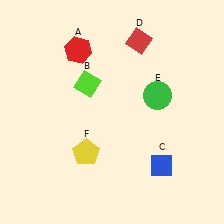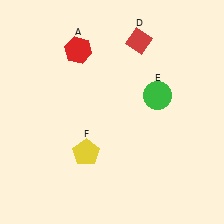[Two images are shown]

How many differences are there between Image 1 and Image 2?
There are 2 differences between the two images.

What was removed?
The lime diamond (B), the blue diamond (C) were removed in Image 2.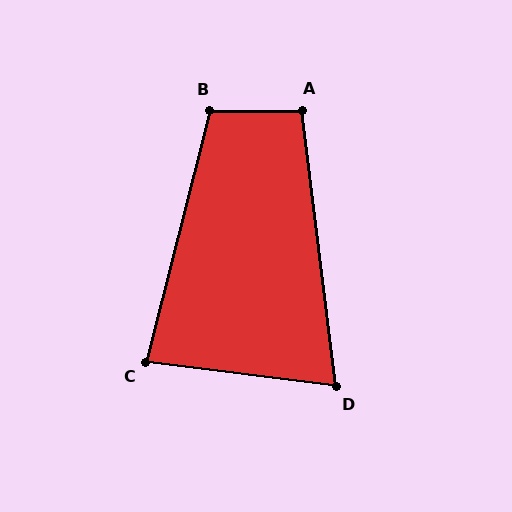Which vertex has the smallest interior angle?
D, at approximately 76 degrees.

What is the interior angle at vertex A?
Approximately 97 degrees (obtuse).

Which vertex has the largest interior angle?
B, at approximately 104 degrees.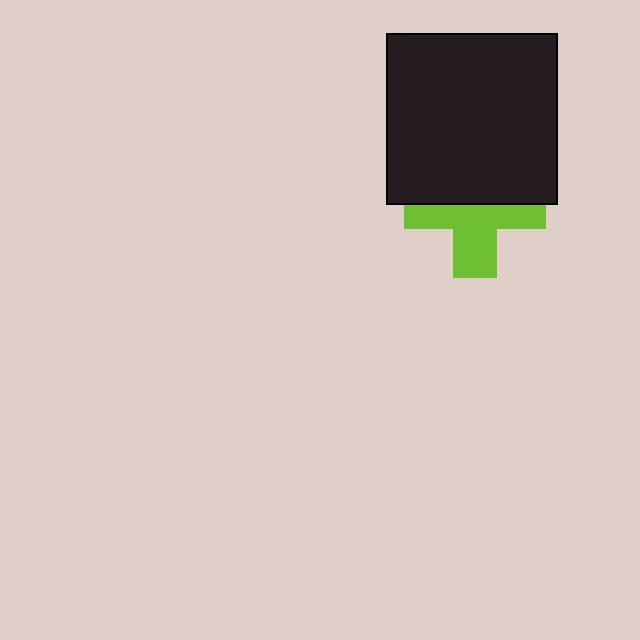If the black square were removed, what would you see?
You would see the complete lime cross.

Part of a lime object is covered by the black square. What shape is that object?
It is a cross.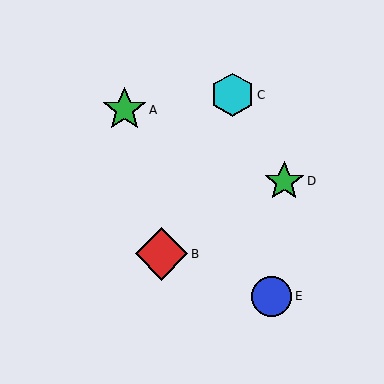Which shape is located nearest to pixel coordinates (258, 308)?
The blue circle (labeled E) at (272, 297) is nearest to that location.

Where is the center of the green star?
The center of the green star is at (125, 110).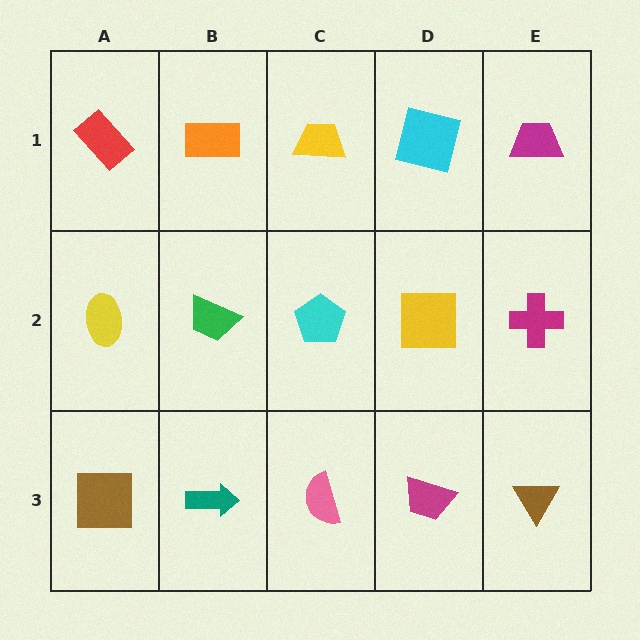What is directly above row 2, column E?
A magenta trapezoid.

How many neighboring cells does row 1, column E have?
2.